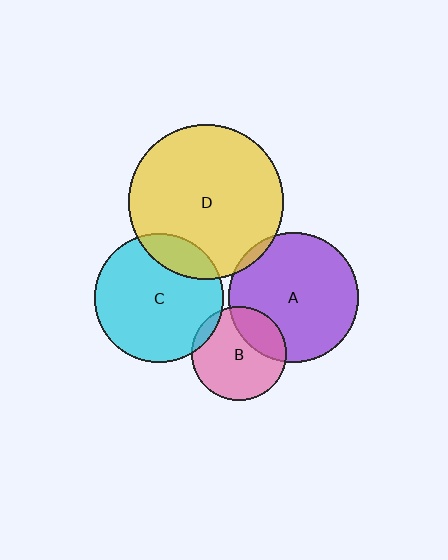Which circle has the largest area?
Circle D (yellow).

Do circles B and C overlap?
Yes.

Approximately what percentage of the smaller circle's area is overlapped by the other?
Approximately 10%.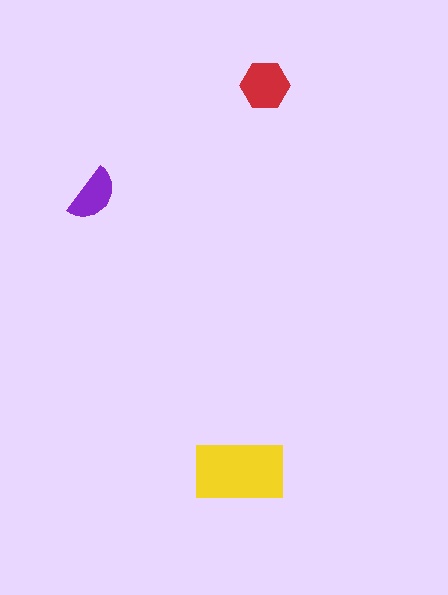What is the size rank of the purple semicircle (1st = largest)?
3rd.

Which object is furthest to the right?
The red hexagon is rightmost.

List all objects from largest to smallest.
The yellow rectangle, the red hexagon, the purple semicircle.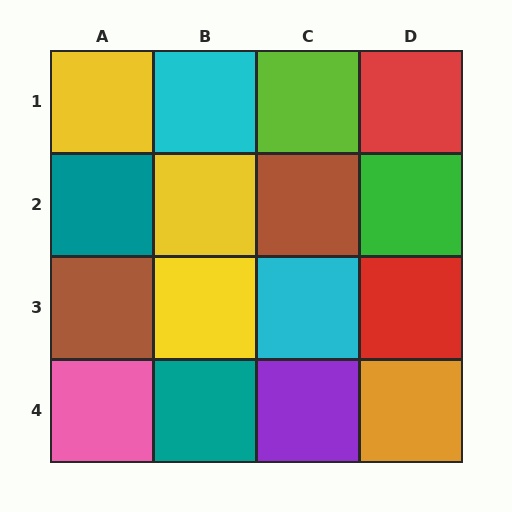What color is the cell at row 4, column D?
Orange.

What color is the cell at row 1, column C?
Lime.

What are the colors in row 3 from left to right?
Brown, yellow, cyan, red.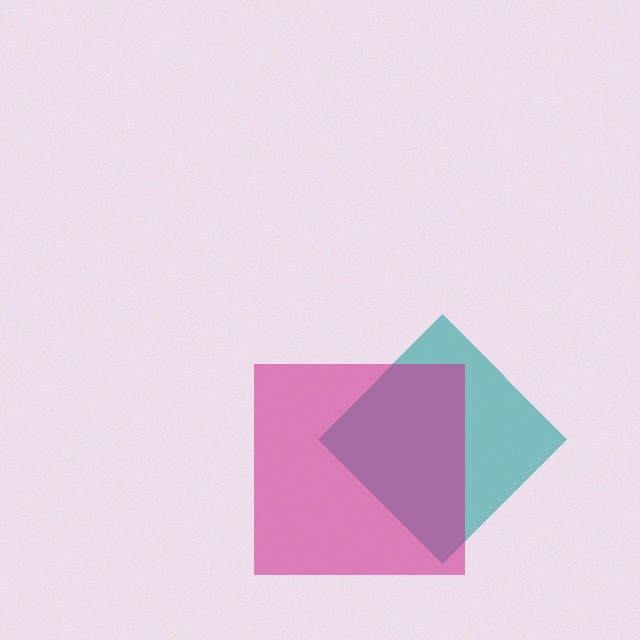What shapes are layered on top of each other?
The layered shapes are: a teal diamond, a magenta square.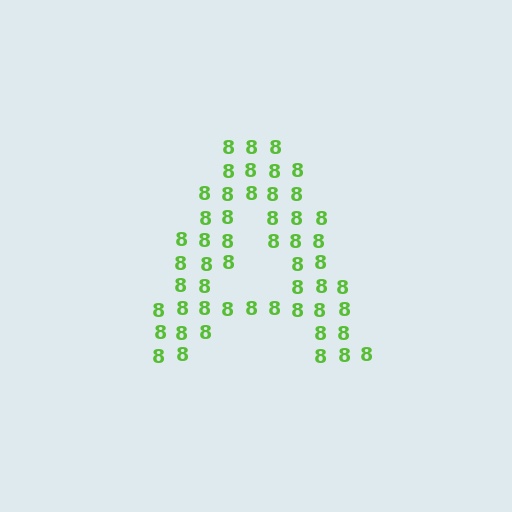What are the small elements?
The small elements are digit 8's.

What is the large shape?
The large shape is the letter A.